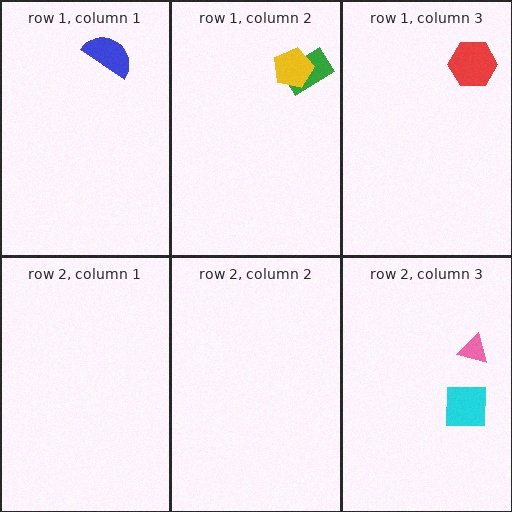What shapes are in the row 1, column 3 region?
The red hexagon.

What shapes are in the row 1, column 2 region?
The green rectangle, the yellow pentagon.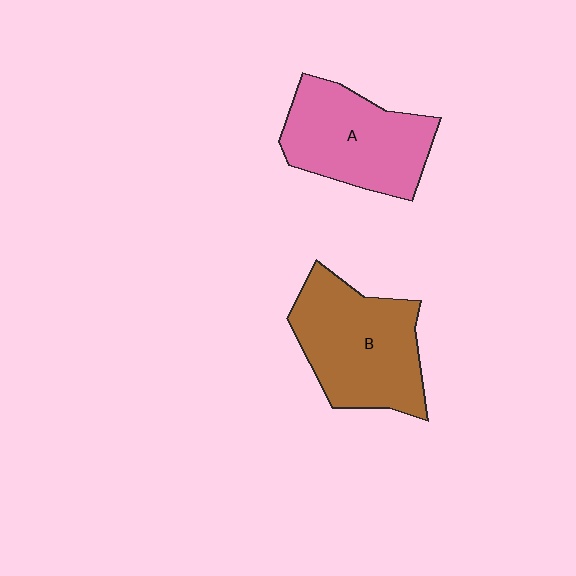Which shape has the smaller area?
Shape A (pink).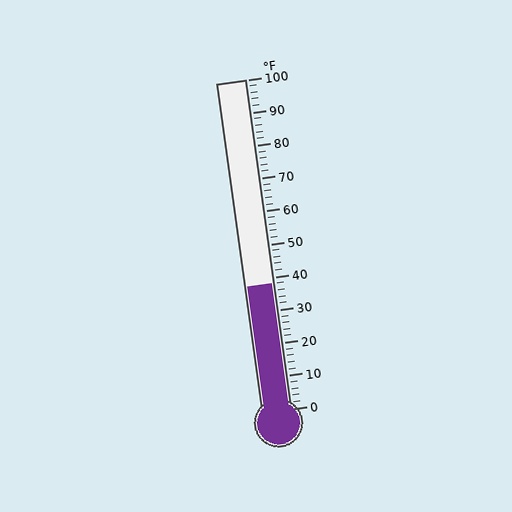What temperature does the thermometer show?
The thermometer shows approximately 38°F.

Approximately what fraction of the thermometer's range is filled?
The thermometer is filled to approximately 40% of its range.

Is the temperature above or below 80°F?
The temperature is below 80°F.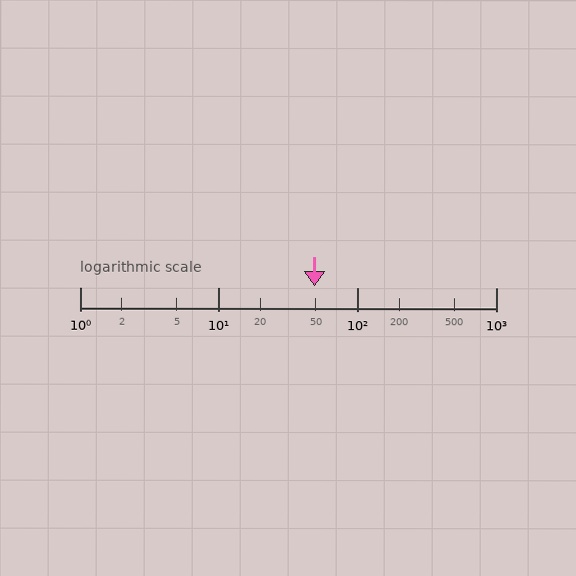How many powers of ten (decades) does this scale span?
The scale spans 3 decades, from 1 to 1000.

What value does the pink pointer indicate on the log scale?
The pointer indicates approximately 49.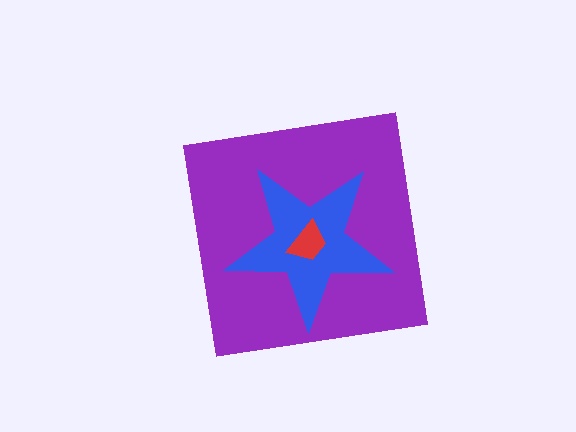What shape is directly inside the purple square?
The blue star.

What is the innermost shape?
The red trapezoid.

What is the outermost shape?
The purple square.